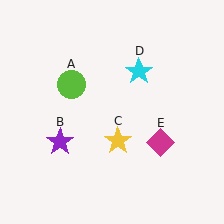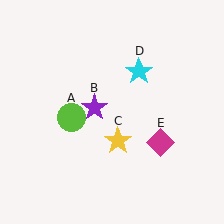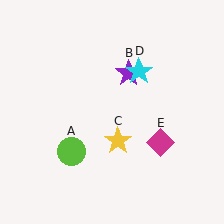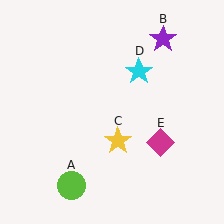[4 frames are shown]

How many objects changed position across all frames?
2 objects changed position: lime circle (object A), purple star (object B).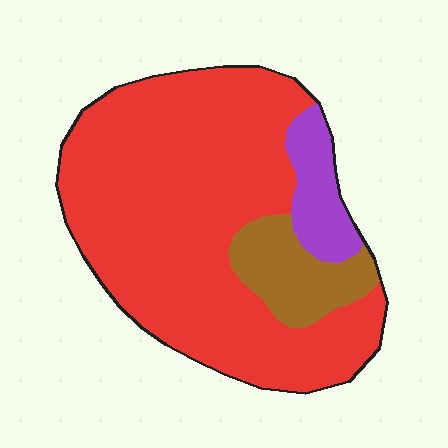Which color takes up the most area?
Red, at roughly 80%.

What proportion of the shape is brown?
Brown takes up less than a sixth of the shape.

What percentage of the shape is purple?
Purple takes up about one tenth (1/10) of the shape.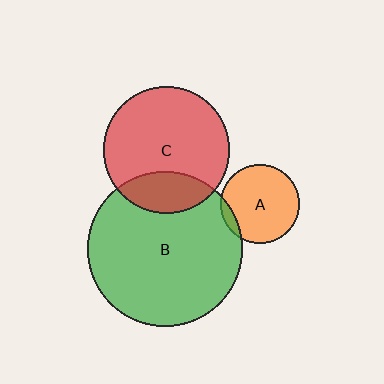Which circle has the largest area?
Circle B (green).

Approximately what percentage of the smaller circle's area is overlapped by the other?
Approximately 25%.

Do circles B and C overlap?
Yes.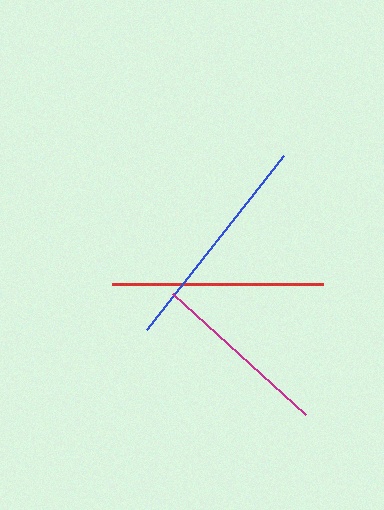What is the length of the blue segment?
The blue segment is approximately 222 pixels long.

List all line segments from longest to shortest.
From longest to shortest: blue, red, magenta.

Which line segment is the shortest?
The magenta line is the shortest at approximately 181 pixels.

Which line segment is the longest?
The blue line is the longest at approximately 222 pixels.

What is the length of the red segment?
The red segment is approximately 210 pixels long.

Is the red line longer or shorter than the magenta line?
The red line is longer than the magenta line.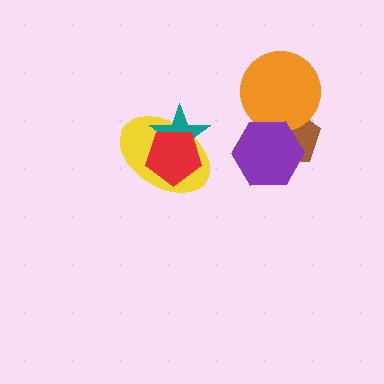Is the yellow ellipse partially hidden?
Yes, it is partially covered by another shape.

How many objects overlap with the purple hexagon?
2 objects overlap with the purple hexagon.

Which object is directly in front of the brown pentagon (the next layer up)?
The orange circle is directly in front of the brown pentagon.